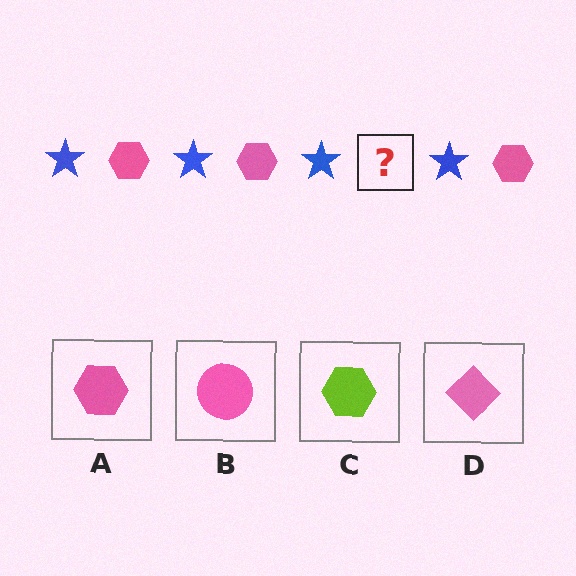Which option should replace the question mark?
Option A.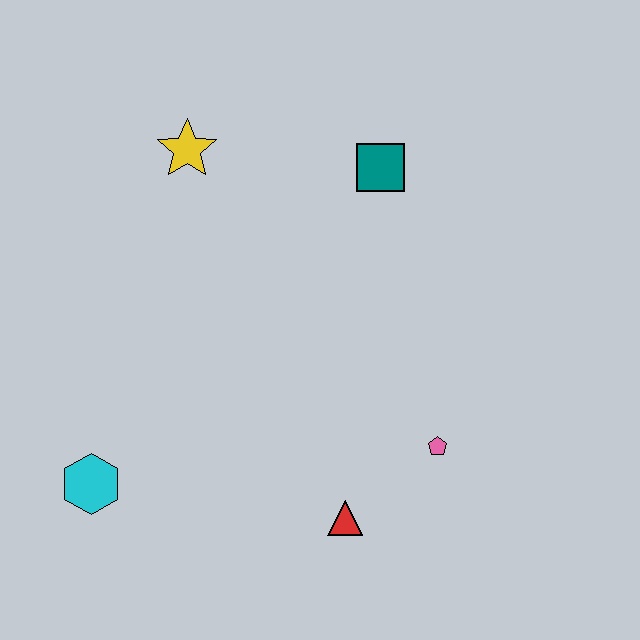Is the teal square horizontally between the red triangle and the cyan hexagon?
No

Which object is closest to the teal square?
The yellow star is closest to the teal square.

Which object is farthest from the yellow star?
The red triangle is farthest from the yellow star.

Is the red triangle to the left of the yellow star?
No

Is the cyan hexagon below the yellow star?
Yes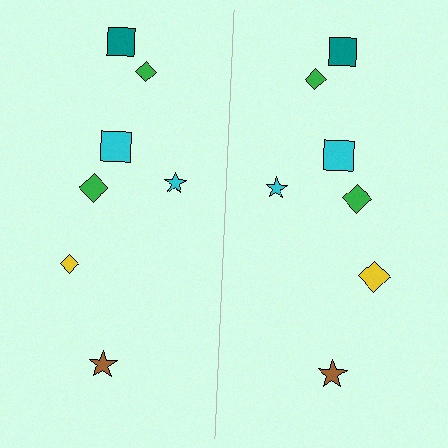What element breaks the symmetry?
The yellow diamond on the right side has a different size than its mirror counterpart.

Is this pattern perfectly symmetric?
No, the pattern is not perfectly symmetric. The yellow diamond on the right side has a different size than its mirror counterpart.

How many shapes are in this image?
There are 14 shapes in this image.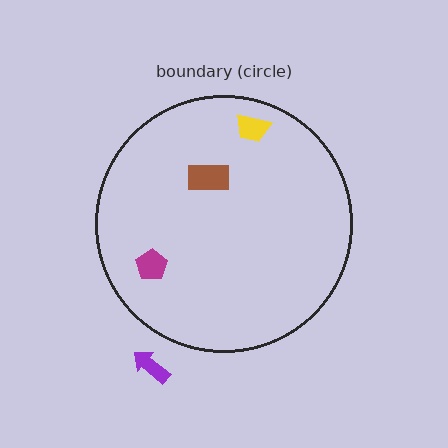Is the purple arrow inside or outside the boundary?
Outside.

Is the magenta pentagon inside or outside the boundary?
Inside.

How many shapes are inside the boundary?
3 inside, 1 outside.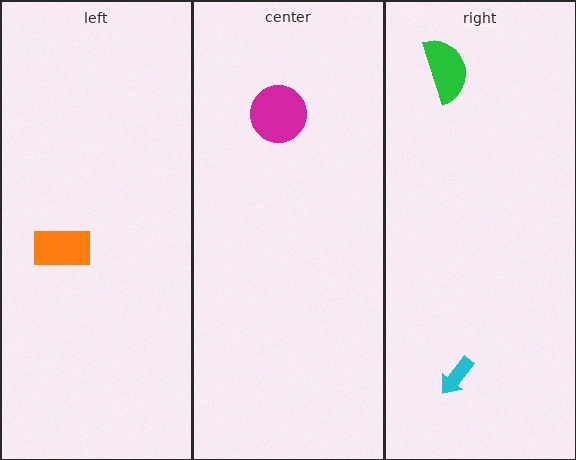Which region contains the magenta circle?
The center region.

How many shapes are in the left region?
1.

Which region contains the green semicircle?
The right region.